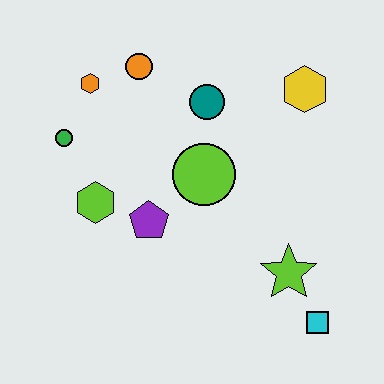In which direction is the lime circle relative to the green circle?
The lime circle is to the right of the green circle.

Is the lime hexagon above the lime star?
Yes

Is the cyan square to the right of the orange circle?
Yes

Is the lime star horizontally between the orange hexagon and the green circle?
No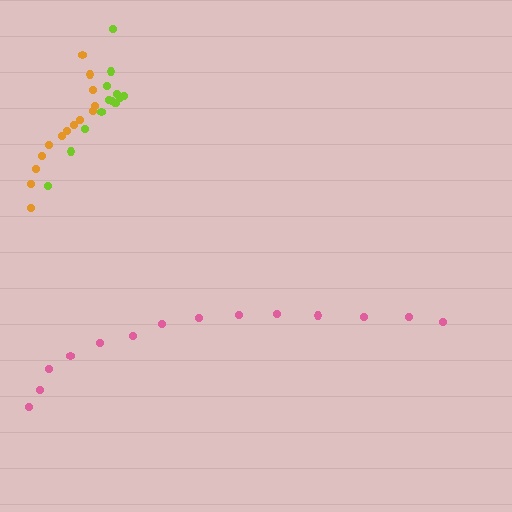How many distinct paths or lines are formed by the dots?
There are 3 distinct paths.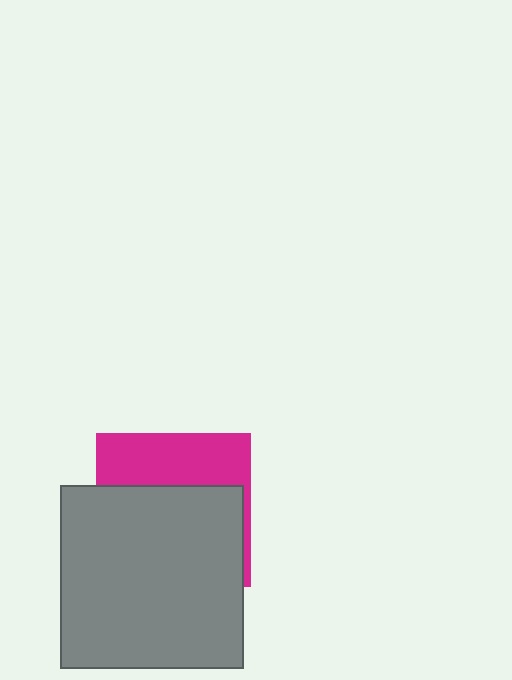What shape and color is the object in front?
The object in front is a gray square.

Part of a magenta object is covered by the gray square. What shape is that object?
It is a square.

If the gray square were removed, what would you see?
You would see the complete magenta square.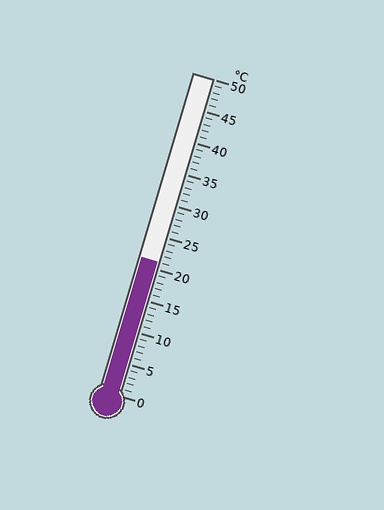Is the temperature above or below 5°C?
The temperature is above 5°C.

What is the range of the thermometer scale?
The thermometer scale ranges from 0°C to 50°C.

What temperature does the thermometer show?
The thermometer shows approximately 21°C.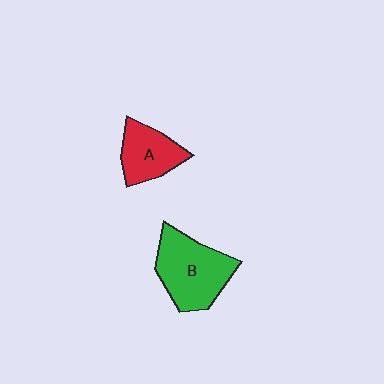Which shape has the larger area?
Shape B (green).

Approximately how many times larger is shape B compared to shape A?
Approximately 1.5 times.